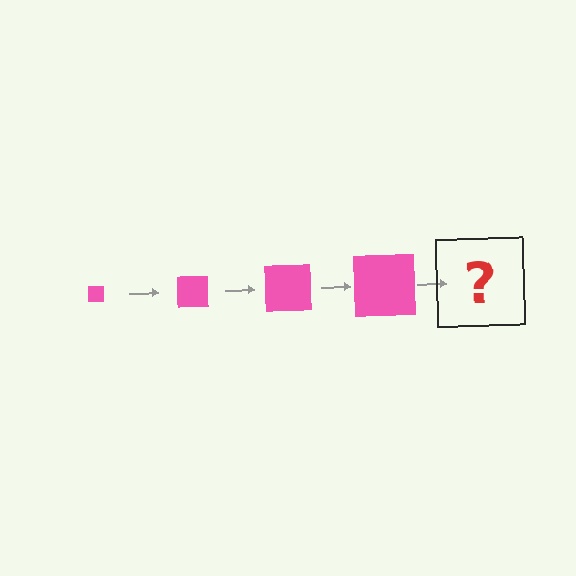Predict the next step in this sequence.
The next step is a pink square, larger than the previous one.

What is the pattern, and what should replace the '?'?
The pattern is that the square gets progressively larger each step. The '?' should be a pink square, larger than the previous one.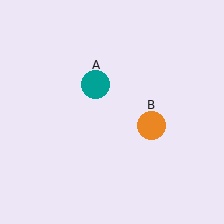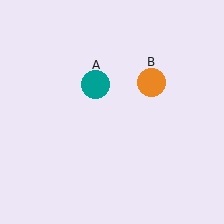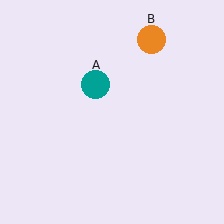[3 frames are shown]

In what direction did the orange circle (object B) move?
The orange circle (object B) moved up.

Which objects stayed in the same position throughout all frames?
Teal circle (object A) remained stationary.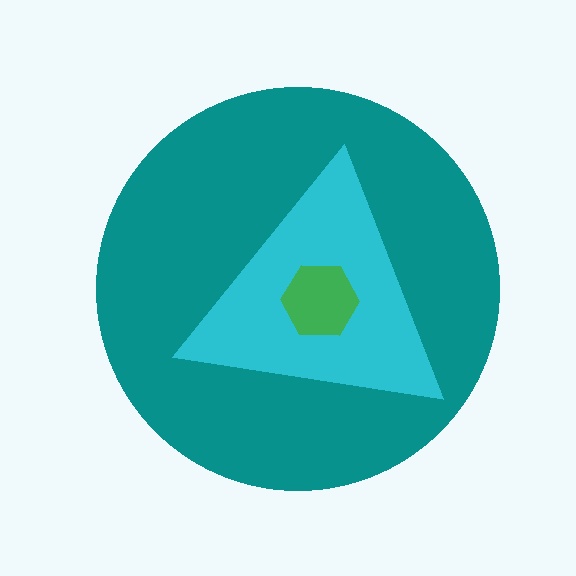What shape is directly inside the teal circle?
The cyan triangle.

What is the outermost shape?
The teal circle.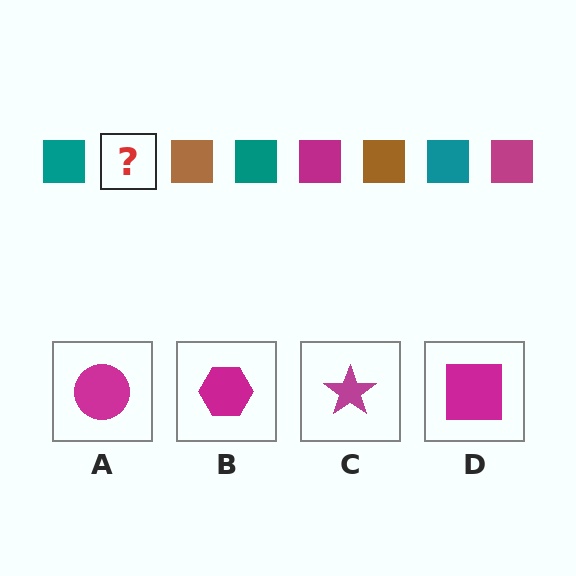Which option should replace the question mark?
Option D.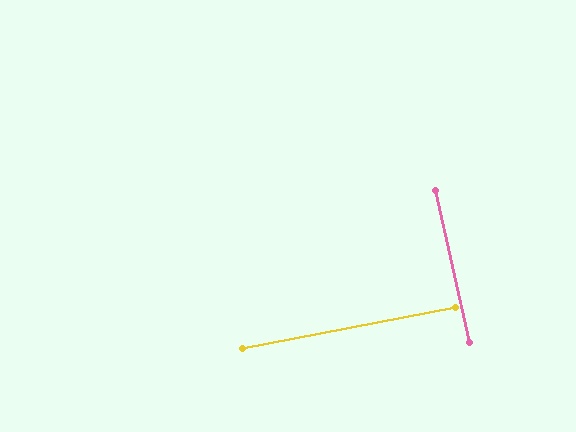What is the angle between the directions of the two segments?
Approximately 88 degrees.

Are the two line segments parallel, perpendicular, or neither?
Perpendicular — they meet at approximately 88°.